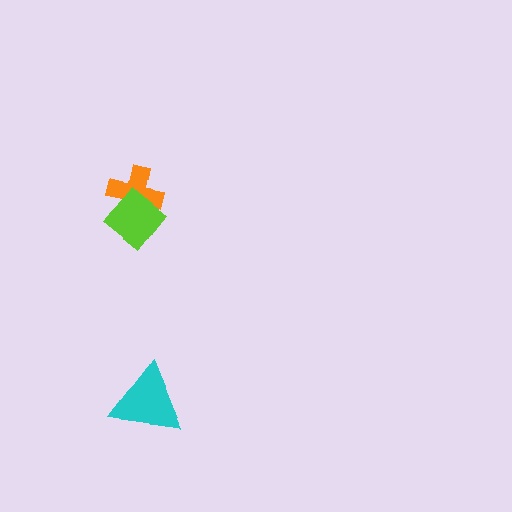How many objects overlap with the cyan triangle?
0 objects overlap with the cyan triangle.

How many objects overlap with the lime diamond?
1 object overlaps with the lime diamond.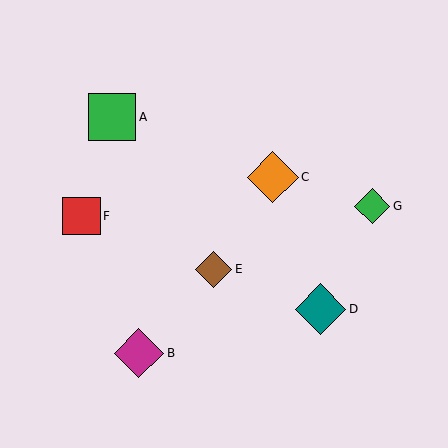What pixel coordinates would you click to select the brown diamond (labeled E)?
Click at (214, 269) to select the brown diamond E.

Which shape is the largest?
The orange diamond (labeled C) is the largest.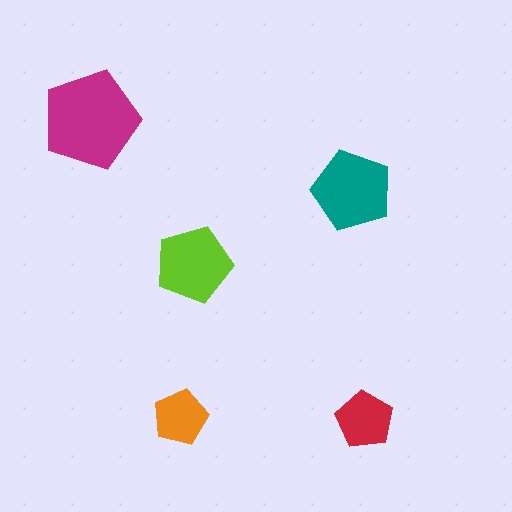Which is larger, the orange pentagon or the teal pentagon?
The teal one.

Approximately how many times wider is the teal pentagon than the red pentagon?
About 1.5 times wider.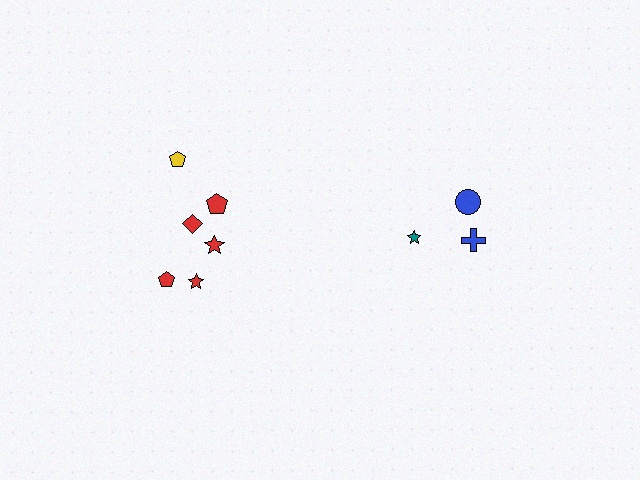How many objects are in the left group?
There are 6 objects.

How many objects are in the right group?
There are 3 objects.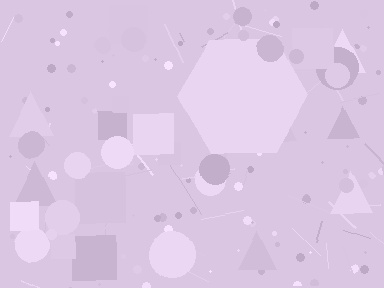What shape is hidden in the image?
A hexagon is hidden in the image.